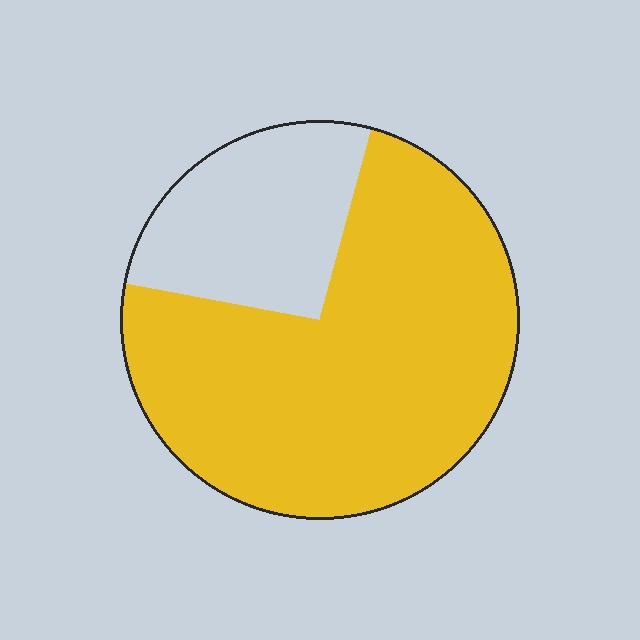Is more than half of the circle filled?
Yes.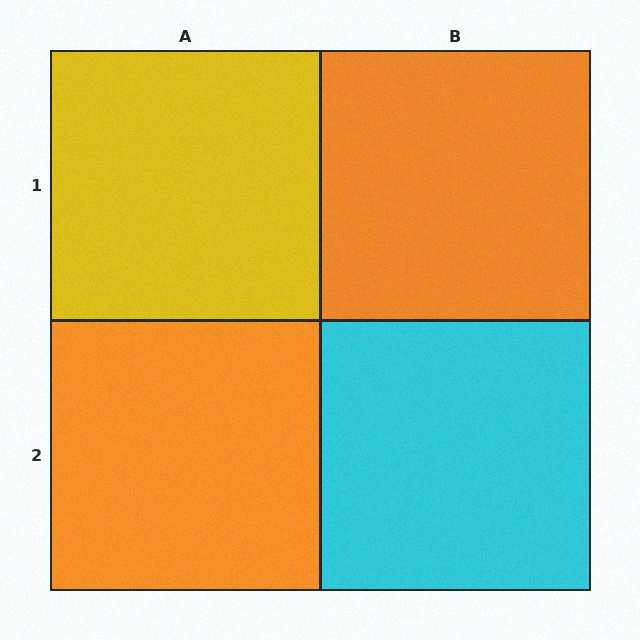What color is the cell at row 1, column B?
Orange.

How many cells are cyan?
1 cell is cyan.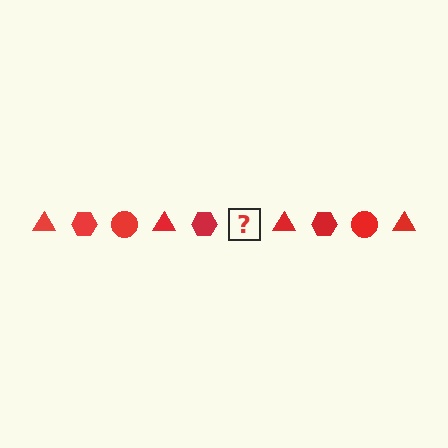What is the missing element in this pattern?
The missing element is a red circle.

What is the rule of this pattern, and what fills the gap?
The rule is that the pattern cycles through triangle, hexagon, circle shapes in red. The gap should be filled with a red circle.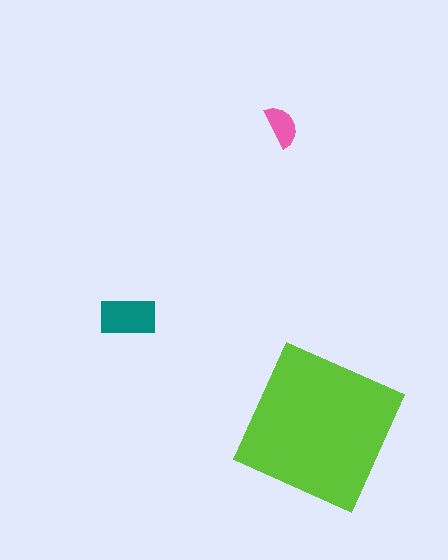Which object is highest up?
The pink semicircle is topmost.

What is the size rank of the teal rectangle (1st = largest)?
2nd.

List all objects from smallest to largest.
The pink semicircle, the teal rectangle, the lime square.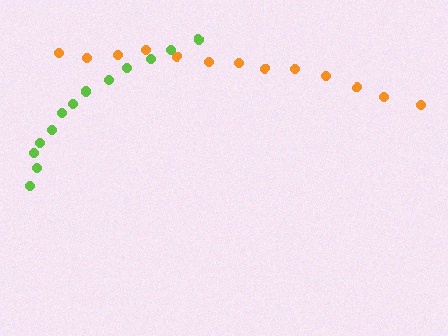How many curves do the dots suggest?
There are 2 distinct paths.